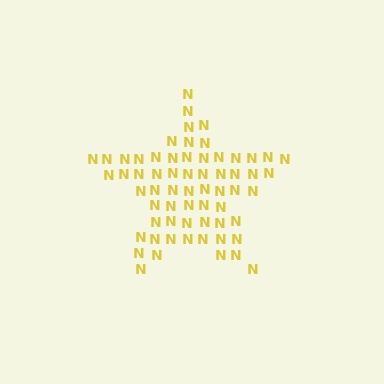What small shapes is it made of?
It is made of small letter N's.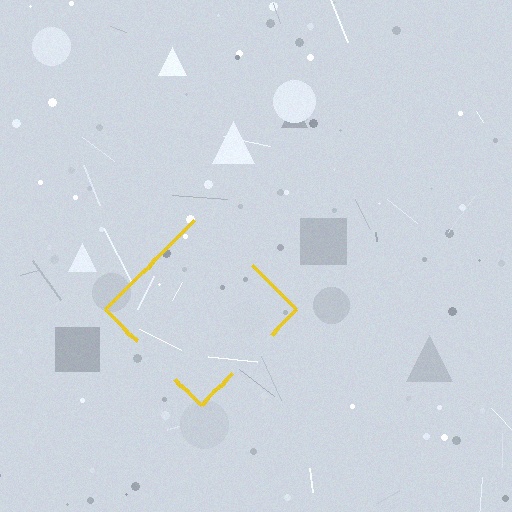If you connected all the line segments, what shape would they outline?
They would outline a diamond.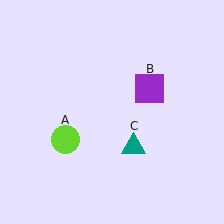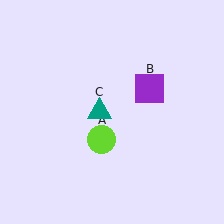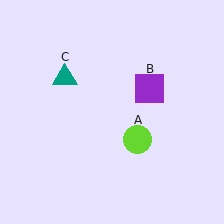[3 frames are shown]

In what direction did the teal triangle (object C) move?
The teal triangle (object C) moved up and to the left.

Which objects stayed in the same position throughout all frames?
Purple square (object B) remained stationary.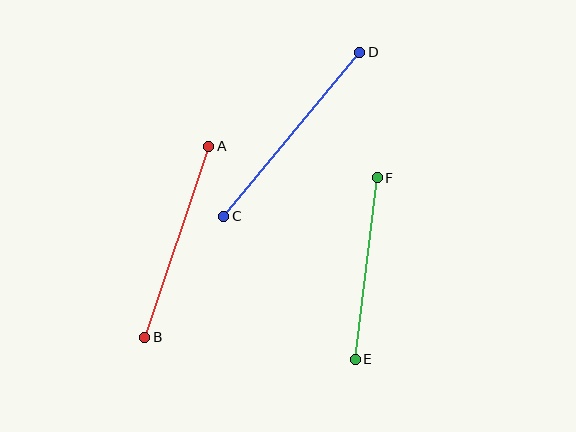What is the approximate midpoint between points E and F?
The midpoint is at approximately (366, 269) pixels.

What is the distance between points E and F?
The distance is approximately 183 pixels.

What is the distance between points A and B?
The distance is approximately 201 pixels.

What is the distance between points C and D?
The distance is approximately 213 pixels.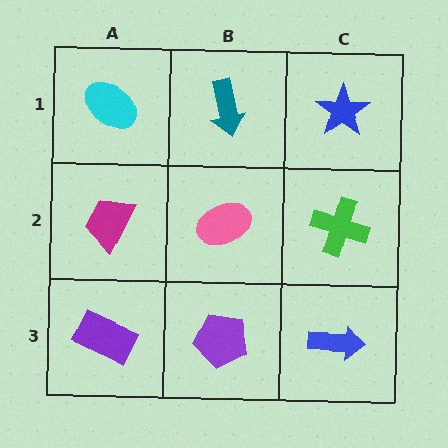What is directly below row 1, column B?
A pink ellipse.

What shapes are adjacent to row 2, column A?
A cyan ellipse (row 1, column A), a purple rectangle (row 3, column A), a pink ellipse (row 2, column B).